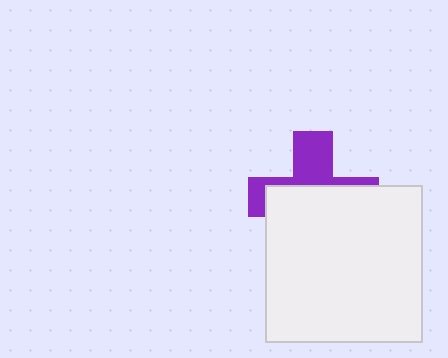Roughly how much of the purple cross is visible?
A small part of it is visible (roughly 39%).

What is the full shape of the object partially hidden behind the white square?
The partially hidden object is a purple cross.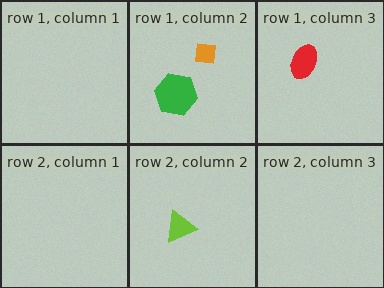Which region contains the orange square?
The row 1, column 2 region.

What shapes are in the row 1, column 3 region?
The red ellipse.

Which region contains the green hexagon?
The row 1, column 2 region.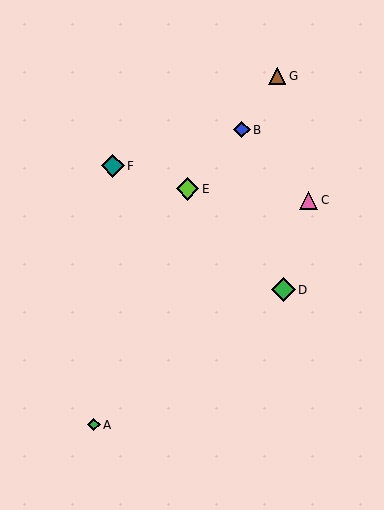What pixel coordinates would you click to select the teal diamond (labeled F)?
Click at (113, 166) to select the teal diamond F.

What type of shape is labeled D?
Shape D is a green diamond.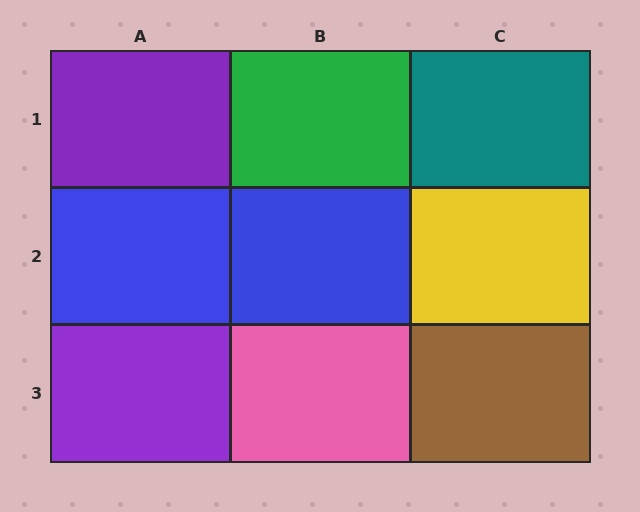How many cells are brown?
1 cell is brown.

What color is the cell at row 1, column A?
Purple.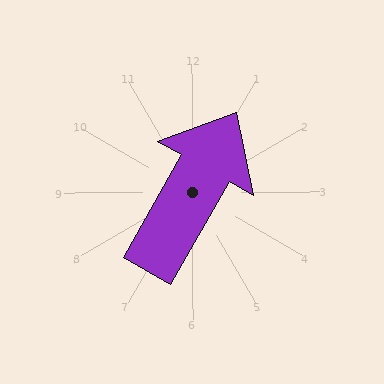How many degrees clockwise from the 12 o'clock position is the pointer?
Approximately 30 degrees.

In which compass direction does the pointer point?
Northeast.